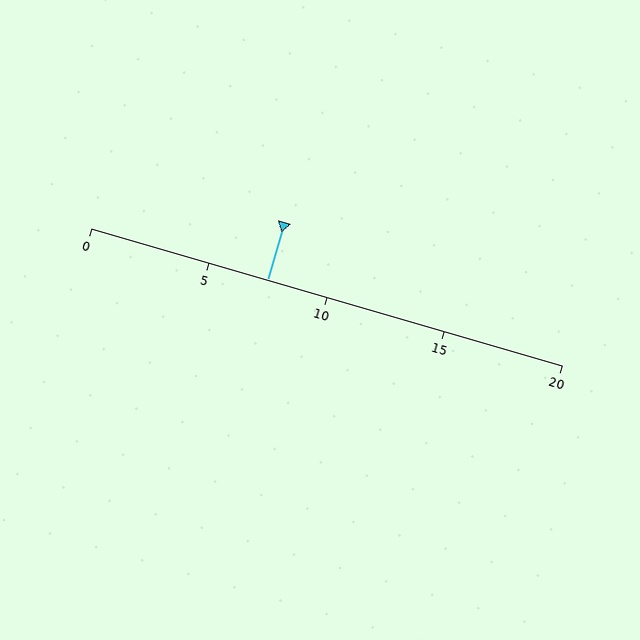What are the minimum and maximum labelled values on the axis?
The axis runs from 0 to 20.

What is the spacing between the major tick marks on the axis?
The major ticks are spaced 5 apart.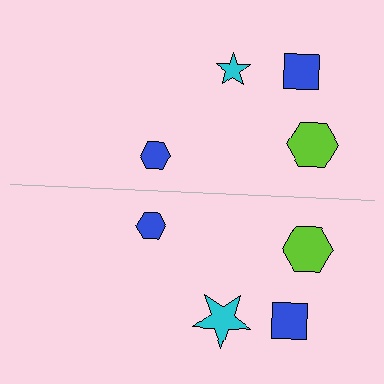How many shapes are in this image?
There are 8 shapes in this image.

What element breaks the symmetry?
The cyan star on the bottom side has a different size than its mirror counterpart.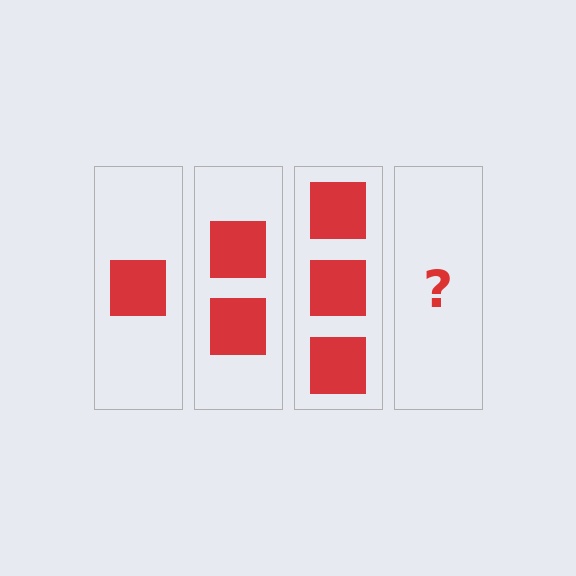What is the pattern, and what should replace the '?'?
The pattern is that each step adds one more square. The '?' should be 4 squares.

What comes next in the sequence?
The next element should be 4 squares.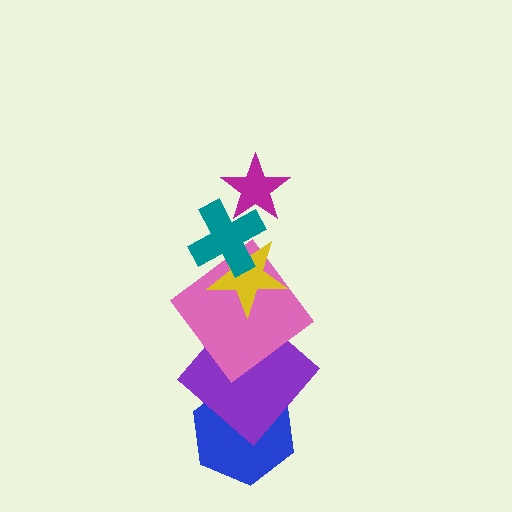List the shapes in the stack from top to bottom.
From top to bottom: the magenta star, the teal cross, the yellow star, the pink diamond, the purple diamond, the blue hexagon.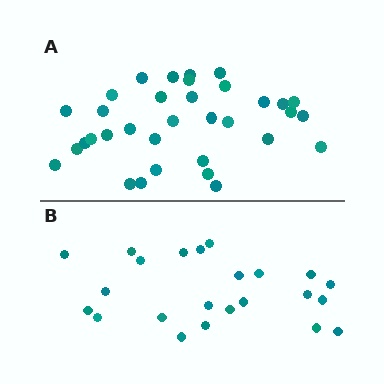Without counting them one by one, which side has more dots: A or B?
Region A (the top region) has more dots.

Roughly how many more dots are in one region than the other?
Region A has roughly 12 or so more dots than region B.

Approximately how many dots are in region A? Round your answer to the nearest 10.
About 30 dots. (The exact count is 34, which rounds to 30.)